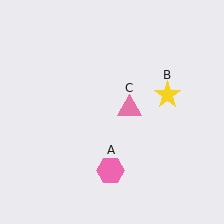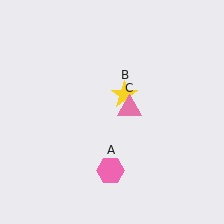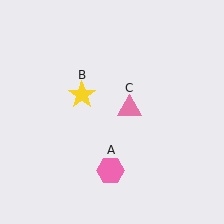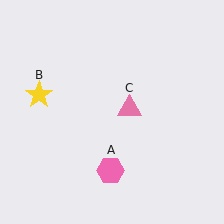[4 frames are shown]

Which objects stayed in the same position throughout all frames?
Pink hexagon (object A) and pink triangle (object C) remained stationary.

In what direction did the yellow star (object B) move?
The yellow star (object B) moved left.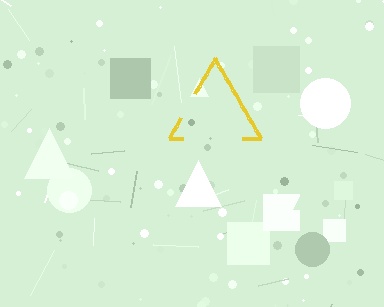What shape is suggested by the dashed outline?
The dashed outline suggests a triangle.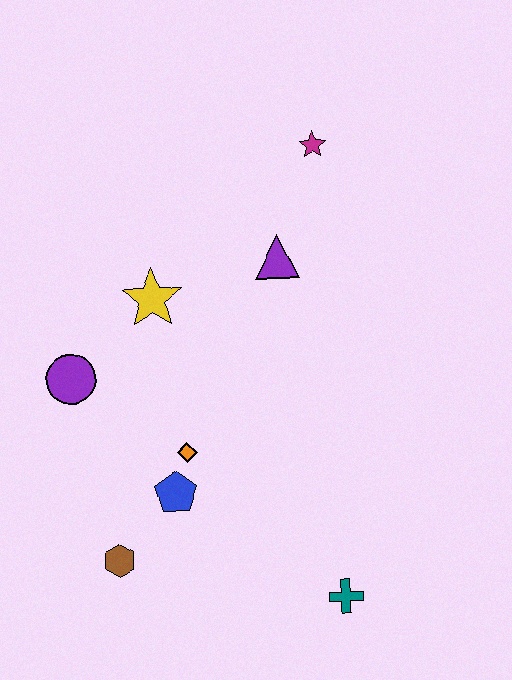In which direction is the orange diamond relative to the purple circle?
The orange diamond is to the right of the purple circle.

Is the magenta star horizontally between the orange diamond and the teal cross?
Yes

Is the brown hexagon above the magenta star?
No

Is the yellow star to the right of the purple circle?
Yes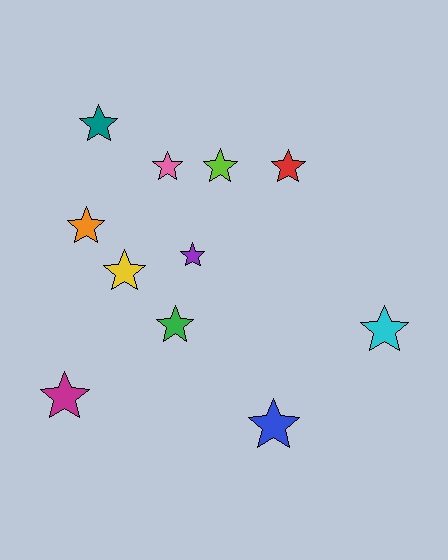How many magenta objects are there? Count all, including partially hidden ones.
There is 1 magenta object.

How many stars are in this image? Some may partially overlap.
There are 11 stars.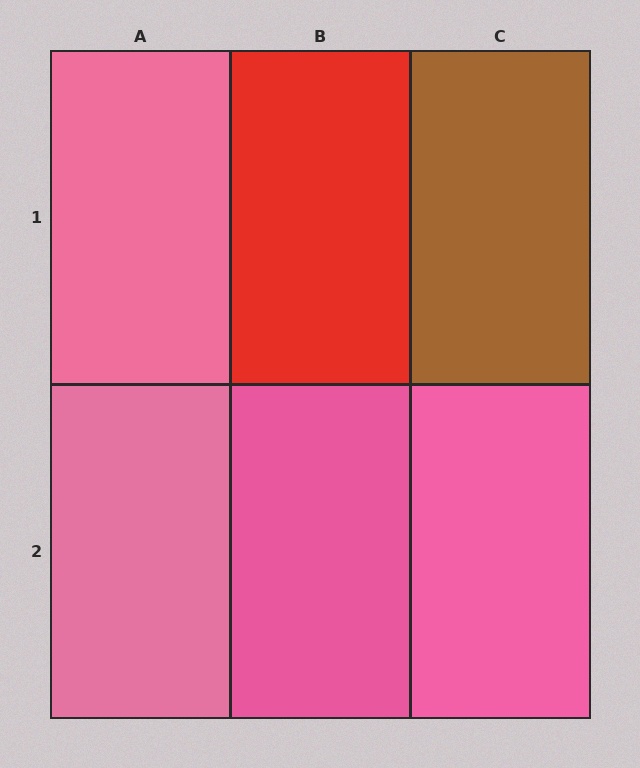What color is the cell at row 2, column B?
Pink.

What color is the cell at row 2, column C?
Pink.